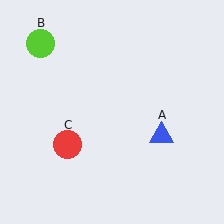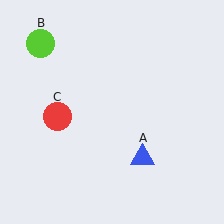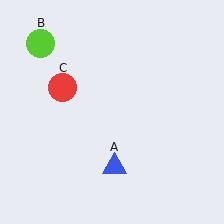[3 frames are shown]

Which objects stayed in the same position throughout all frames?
Lime circle (object B) remained stationary.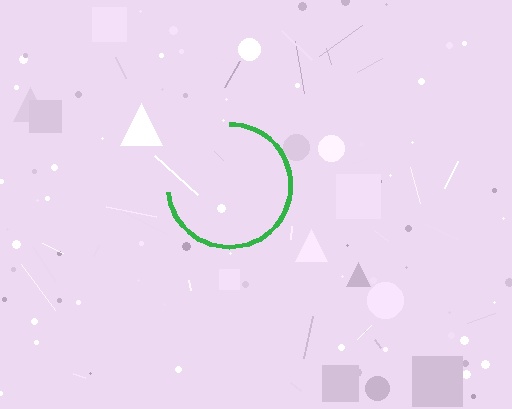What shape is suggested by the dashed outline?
The dashed outline suggests a circle.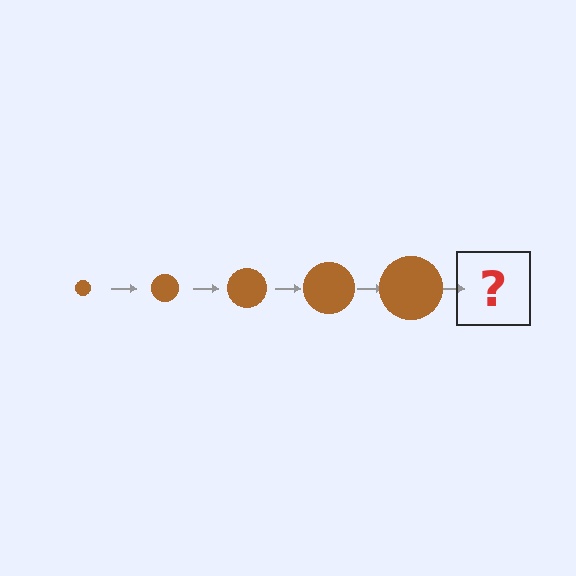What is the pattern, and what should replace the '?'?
The pattern is that the circle gets progressively larger each step. The '?' should be a brown circle, larger than the previous one.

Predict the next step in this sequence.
The next step is a brown circle, larger than the previous one.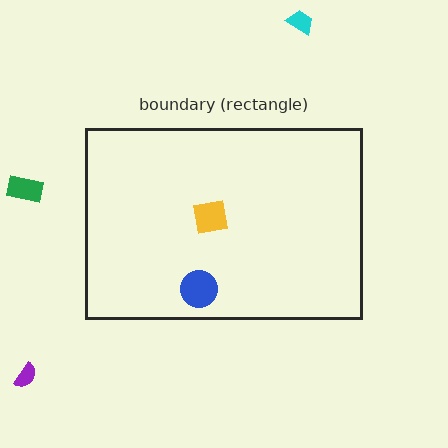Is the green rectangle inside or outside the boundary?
Outside.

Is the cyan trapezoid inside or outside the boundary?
Outside.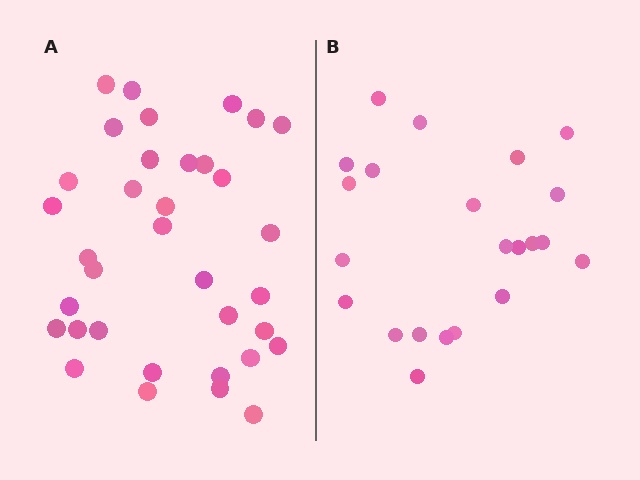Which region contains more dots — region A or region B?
Region A (the left region) has more dots.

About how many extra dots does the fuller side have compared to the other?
Region A has approximately 15 more dots than region B.